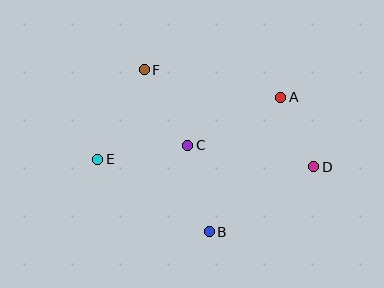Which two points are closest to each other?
Points A and D are closest to each other.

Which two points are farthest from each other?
Points D and E are farthest from each other.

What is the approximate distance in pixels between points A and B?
The distance between A and B is approximately 152 pixels.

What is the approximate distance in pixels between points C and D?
The distance between C and D is approximately 128 pixels.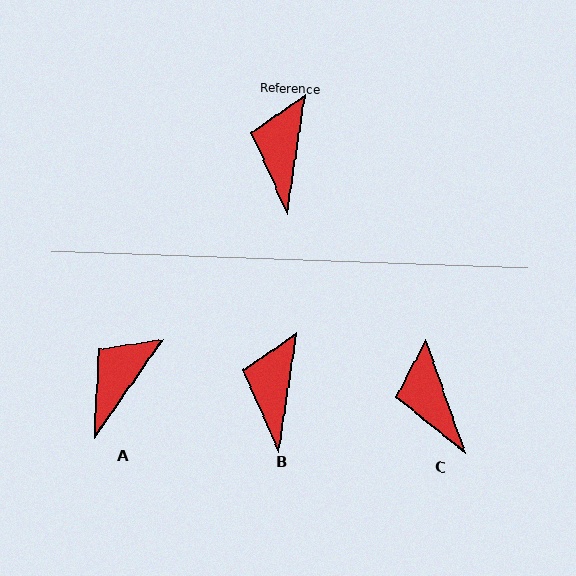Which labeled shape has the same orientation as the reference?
B.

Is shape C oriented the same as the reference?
No, it is off by about 28 degrees.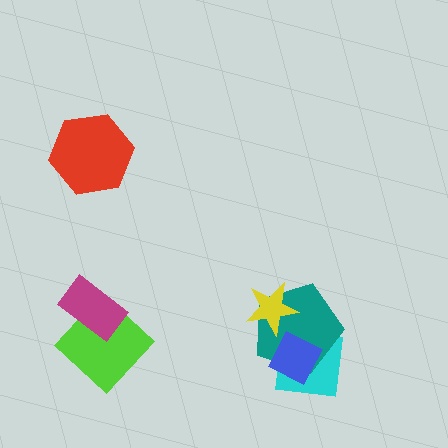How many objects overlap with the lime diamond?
1 object overlaps with the lime diamond.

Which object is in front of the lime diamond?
The magenta rectangle is in front of the lime diamond.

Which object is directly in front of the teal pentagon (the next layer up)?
The blue diamond is directly in front of the teal pentagon.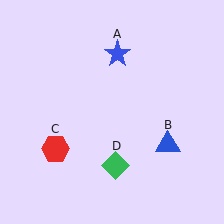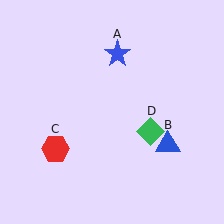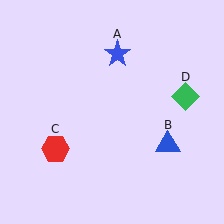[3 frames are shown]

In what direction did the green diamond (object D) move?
The green diamond (object D) moved up and to the right.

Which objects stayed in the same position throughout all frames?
Blue star (object A) and blue triangle (object B) and red hexagon (object C) remained stationary.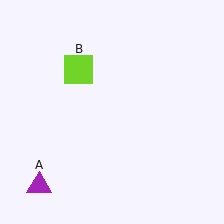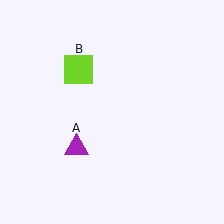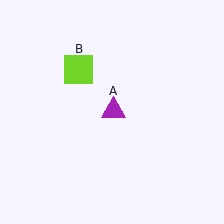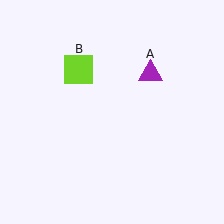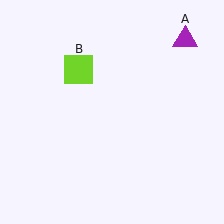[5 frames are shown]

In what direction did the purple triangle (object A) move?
The purple triangle (object A) moved up and to the right.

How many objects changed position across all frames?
1 object changed position: purple triangle (object A).